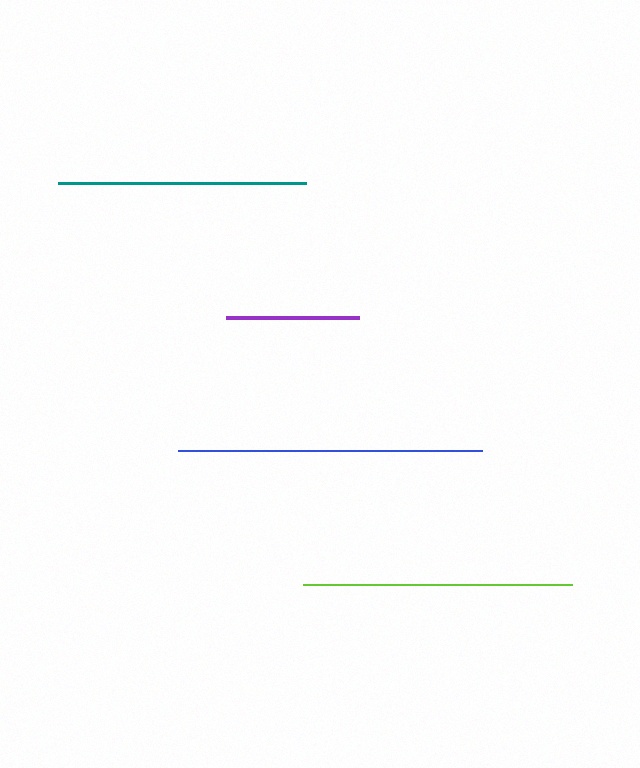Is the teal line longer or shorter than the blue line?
The blue line is longer than the teal line.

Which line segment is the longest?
The blue line is the longest at approximately 305 pixels.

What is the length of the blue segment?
The blue segment is approximately 305 pixels long.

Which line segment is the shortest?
The purple line is the shortest at approximately 133 pixels.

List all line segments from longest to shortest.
From longest to shortest: blue, lime, teal, purple.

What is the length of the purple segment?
The purple segment is approximately 133 pixels long.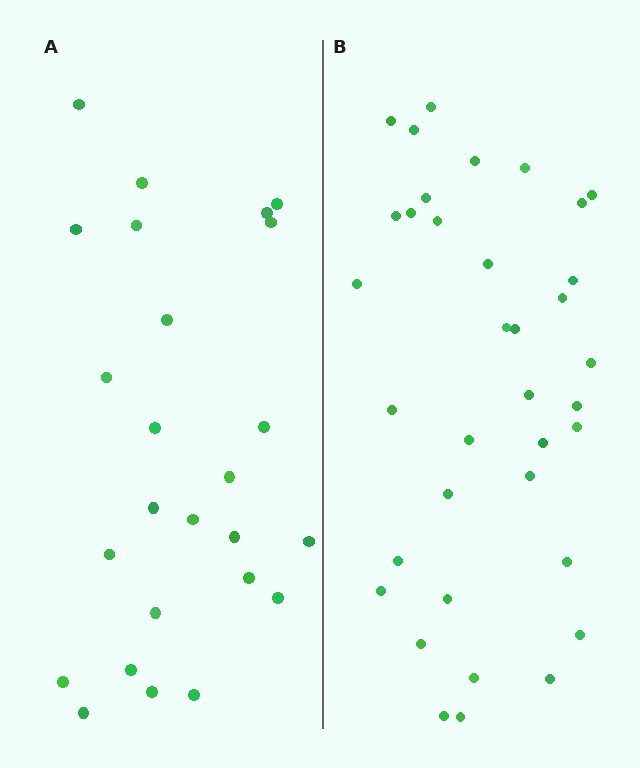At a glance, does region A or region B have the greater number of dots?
Region B (the right region) has more dots.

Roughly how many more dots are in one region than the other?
Region B has roughly 12 or so more dots than region A.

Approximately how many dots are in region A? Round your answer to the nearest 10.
About 20 dots. (The exact count is 25, which rounds to 20.)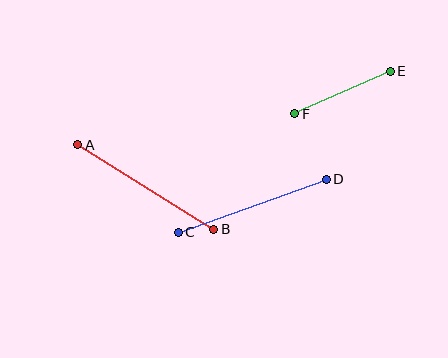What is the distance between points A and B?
The distance is approximately 160 pixels.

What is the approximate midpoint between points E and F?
The midpoint is at approximately (343, 93) pixels.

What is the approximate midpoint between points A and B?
The midpoint is at approximately (146, 187) pixels.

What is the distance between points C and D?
The distance is approximately 157 pixels.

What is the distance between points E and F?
The distance is approximately 104 pixels.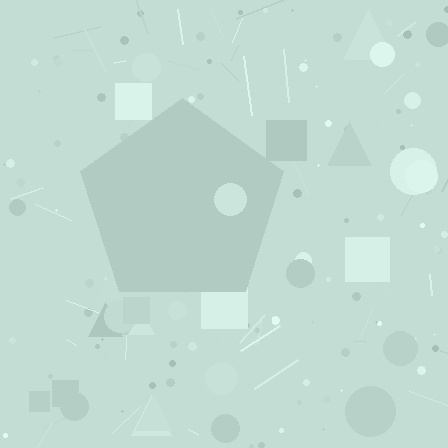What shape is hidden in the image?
A pentagon is hidden in the image.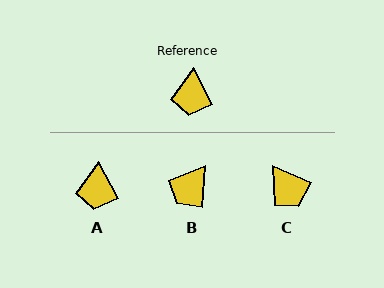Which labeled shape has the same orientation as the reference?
A.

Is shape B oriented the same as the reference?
No, it is off by about 33 degrees.